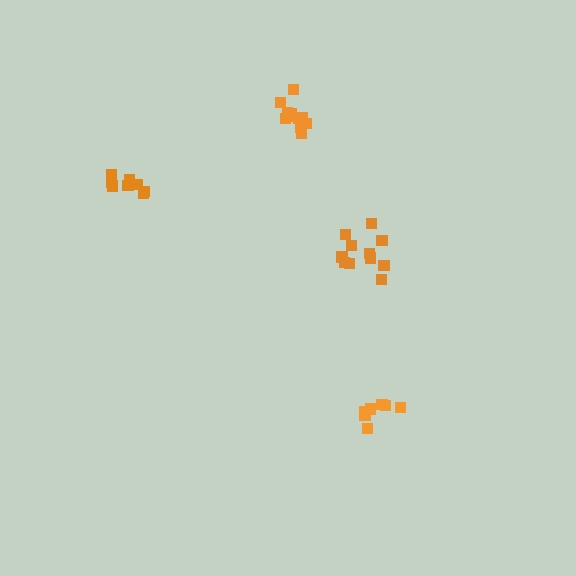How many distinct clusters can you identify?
There are 4 distinct clusters.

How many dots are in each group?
Group 1: 11 dots, Group 2: 11 dots, Group 3: 8 dots, Group 4: 7 dots (37 total).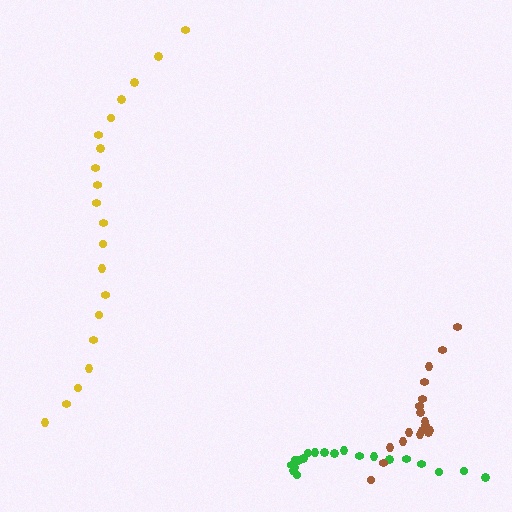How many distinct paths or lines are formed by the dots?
There are 3 distinct paths.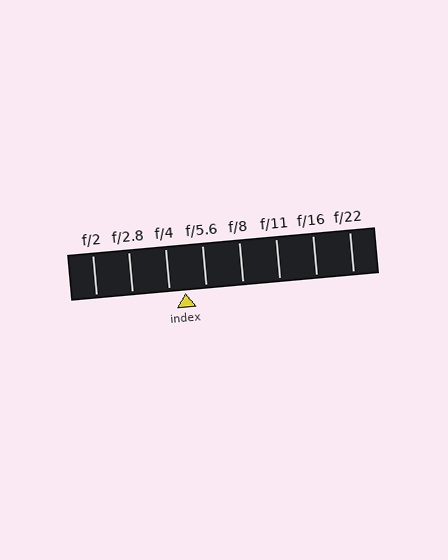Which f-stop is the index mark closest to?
The index mark is closest to f/4.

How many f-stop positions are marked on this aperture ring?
There are 8 f-stop positions marked.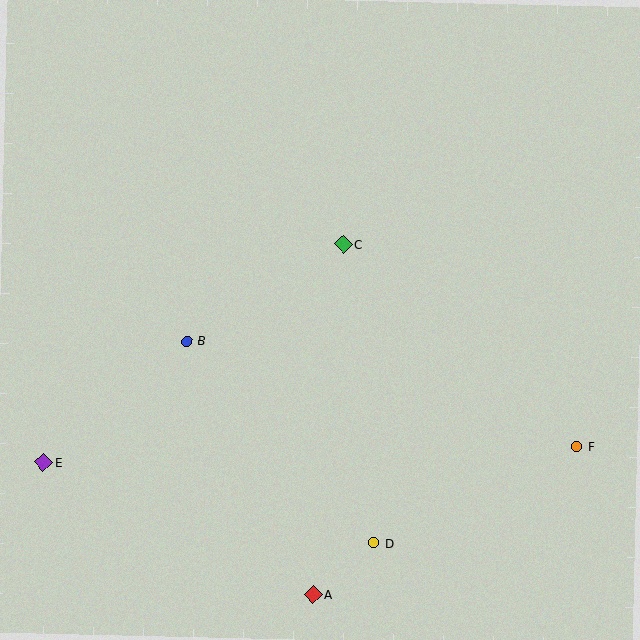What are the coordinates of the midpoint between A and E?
The midpoint between A and E is at (178, 529).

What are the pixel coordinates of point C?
Point C is at (343, 244).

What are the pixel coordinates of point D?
Point D is at (373, 543).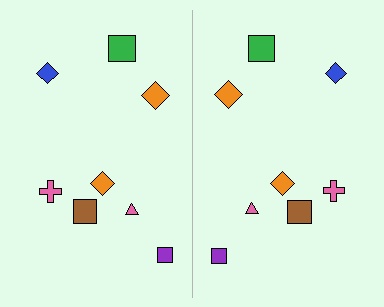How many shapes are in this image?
There are 16 shapes in this image.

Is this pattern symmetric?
Yes, this pattern has bilateral (reflection) symmetry.